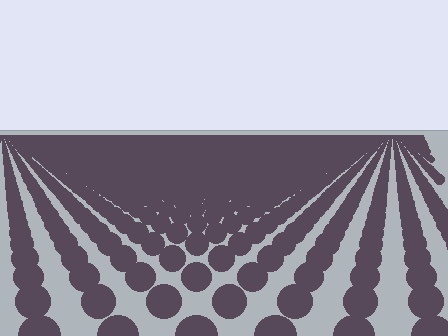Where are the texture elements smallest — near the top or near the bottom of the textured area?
Near the top.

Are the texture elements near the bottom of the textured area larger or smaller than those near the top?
Larger. Near the bottom, elements are closer to the viewer and appear at a bigger on-screen size.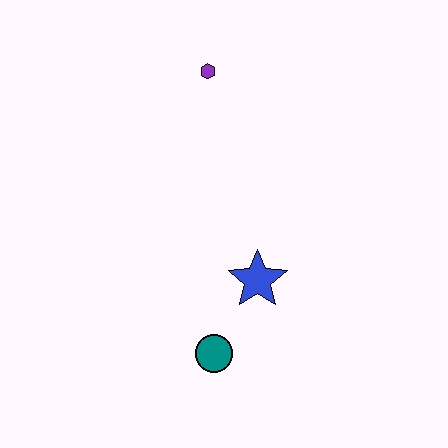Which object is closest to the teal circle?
The blue star is closest to the teal circle.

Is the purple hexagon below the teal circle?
No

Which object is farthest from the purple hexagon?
The teal circle is farthest from the purple hexagon.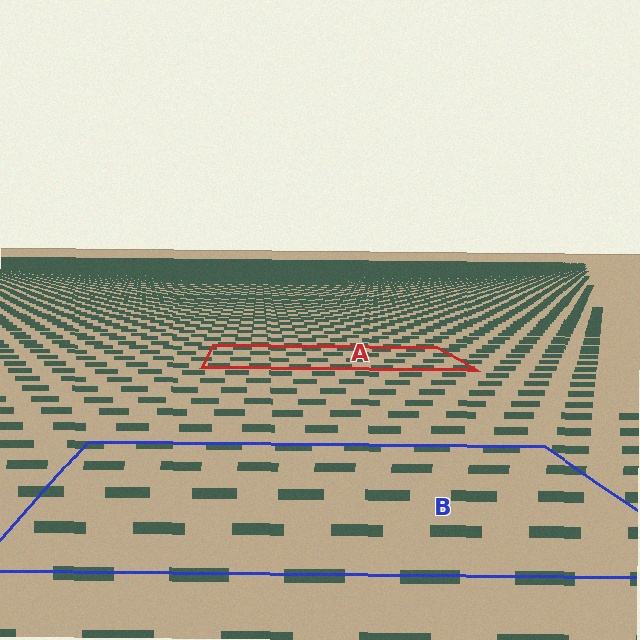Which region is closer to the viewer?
Region B is closer. The texture elements there are larger and more spread out.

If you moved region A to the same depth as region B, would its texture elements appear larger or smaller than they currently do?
They would appear larger. At a closer depth, the same texture elements are projected at a bigger on-screen size.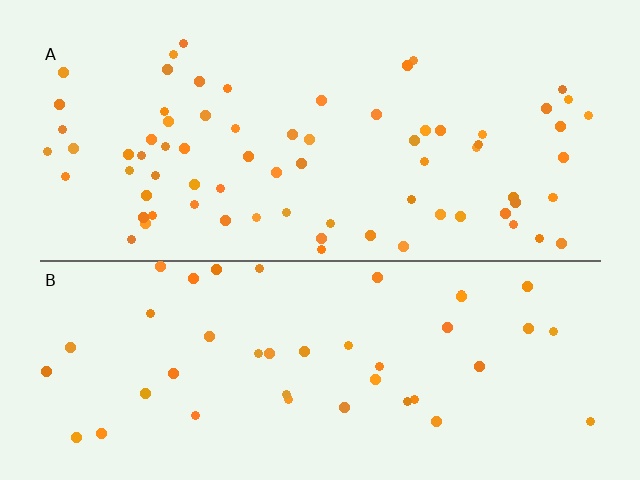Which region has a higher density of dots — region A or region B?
A (the top).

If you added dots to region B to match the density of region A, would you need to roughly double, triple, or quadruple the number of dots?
Approximately double.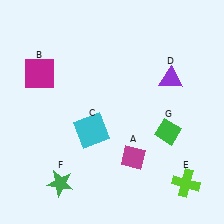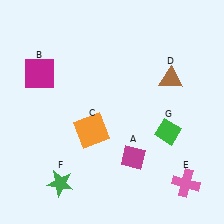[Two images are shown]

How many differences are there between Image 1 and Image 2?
There are 3 differences between the two images.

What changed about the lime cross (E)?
In Image 1, E is lime. In Image 2, it changed to pink.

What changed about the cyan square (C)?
In Image 1, C is cyan. In Image 2, it changed to orange.